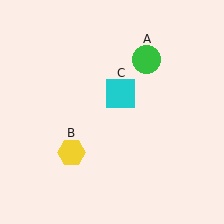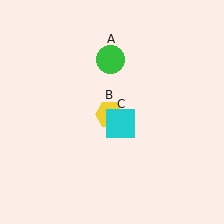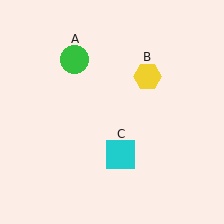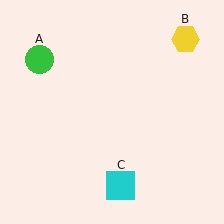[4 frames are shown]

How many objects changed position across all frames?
3 objects changed position: green circle (object A), yellow hexagon (object B), cyan square (object C).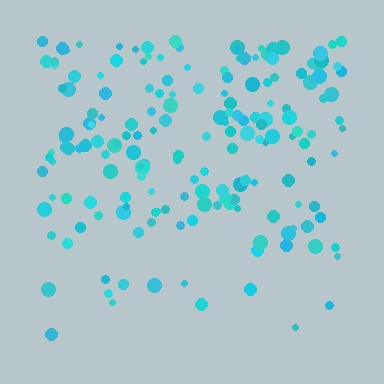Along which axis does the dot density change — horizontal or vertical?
Vertical.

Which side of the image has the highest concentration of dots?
The top.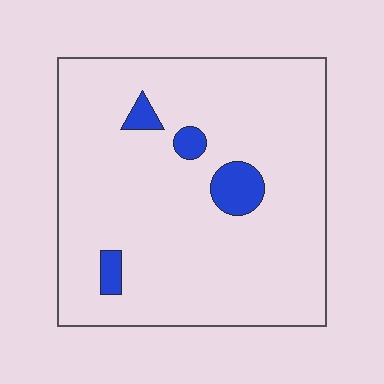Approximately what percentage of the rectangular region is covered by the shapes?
Approximately 5%.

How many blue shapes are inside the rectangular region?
4.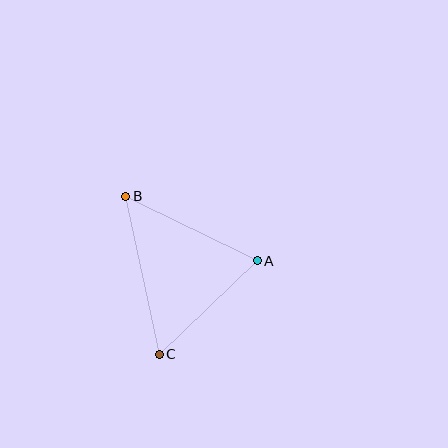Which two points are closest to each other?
Points A and C are closest to each other.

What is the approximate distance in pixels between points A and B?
The distance between A and B is approximately 146 pixels.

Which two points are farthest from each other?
Points B and C are farthest from each other.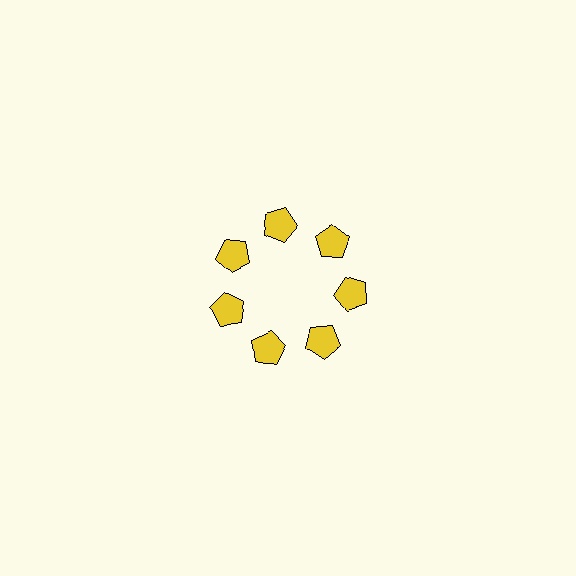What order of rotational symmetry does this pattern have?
This pattern has 7-fold rotational symmetry.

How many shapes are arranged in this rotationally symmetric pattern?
There are 7 shapes, arranged in 7 groups of 1.